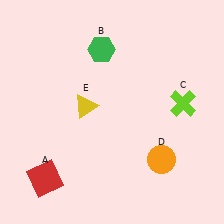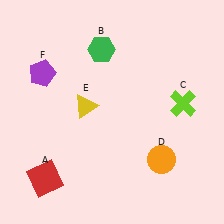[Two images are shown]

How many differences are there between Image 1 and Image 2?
There is 1 difference between the two images.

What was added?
A purple pentagon (F) was added in Image 2.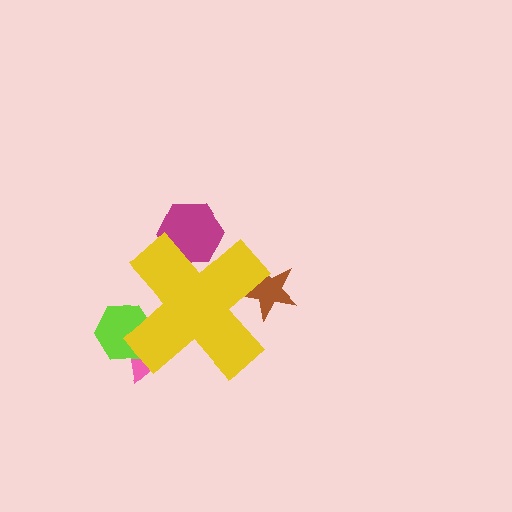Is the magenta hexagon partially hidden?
Yes, the magenta hexagon is partially hidden behind the yellow cross.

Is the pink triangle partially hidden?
Yes, the pink triangle is partially hidden behind the yellow cross.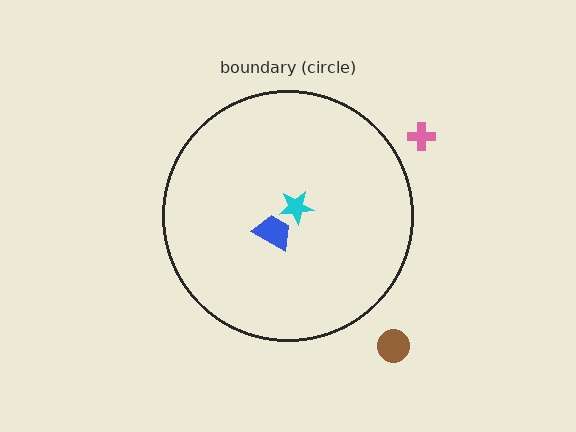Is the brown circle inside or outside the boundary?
Outside.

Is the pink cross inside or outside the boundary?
Outside.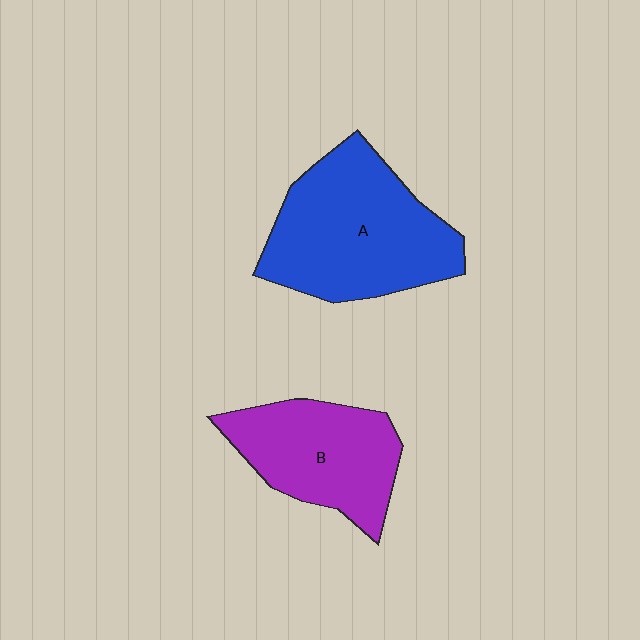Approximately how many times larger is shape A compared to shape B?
Approximately 1.4 times.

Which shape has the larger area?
Shape A (blue).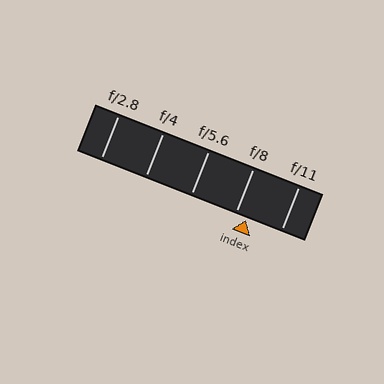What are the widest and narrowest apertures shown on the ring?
The widest aperture shown is f/2.8 and the narrowest is f/11.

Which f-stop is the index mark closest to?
The index mark is closest to f/8.